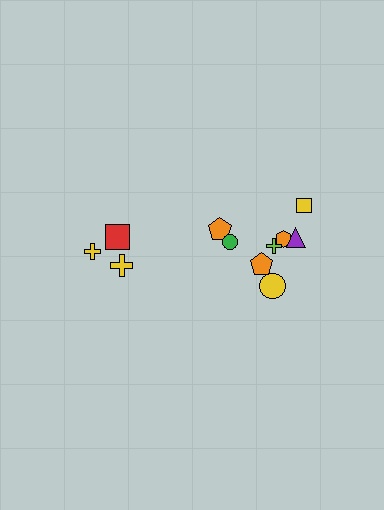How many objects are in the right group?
There are 8 objects.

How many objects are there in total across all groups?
There are 11 objects.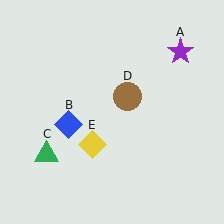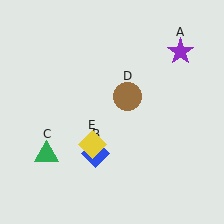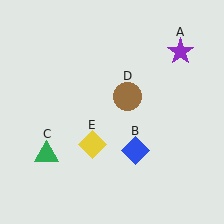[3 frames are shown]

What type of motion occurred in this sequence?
The blue diamond (object B) rotated counterclockwise around the center of the scene.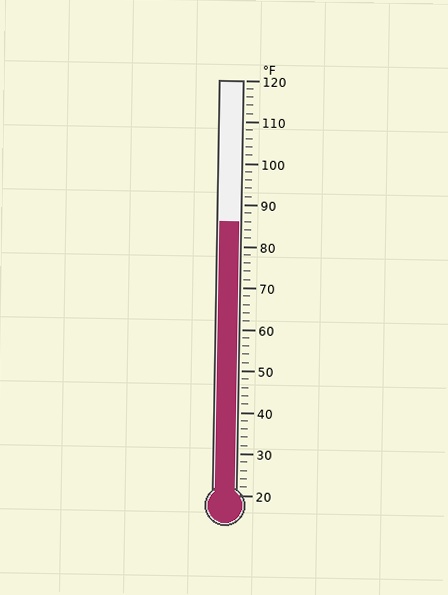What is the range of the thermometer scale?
The thermometer scale ranges from 20°F to 120°F.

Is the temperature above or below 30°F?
The temperature is above 30°F.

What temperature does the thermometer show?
The thermometer shows approximately 86°F.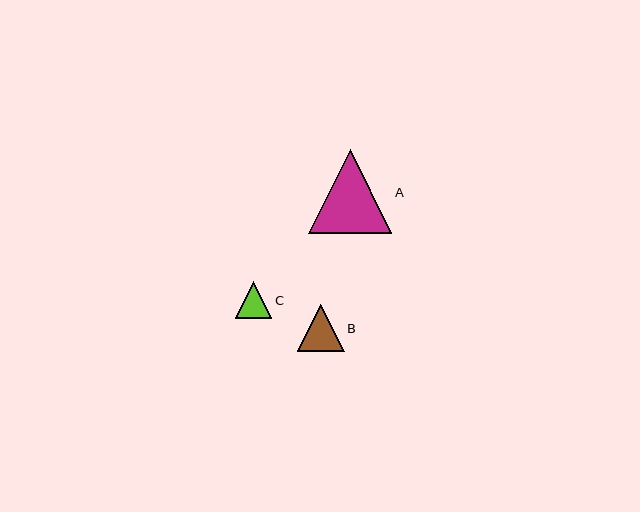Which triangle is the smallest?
Triangle C is the smallest with a size of approximately 37 pixels.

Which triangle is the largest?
Triangle A is the largest with a size of approximately 83 pixels.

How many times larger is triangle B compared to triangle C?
Triangle B is approximately 1.3 times the size of triangle C.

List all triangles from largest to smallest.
From largest to smallest: A, B, C.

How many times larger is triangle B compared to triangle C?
Triangle B is approximately 1.3 times the size of triangle C.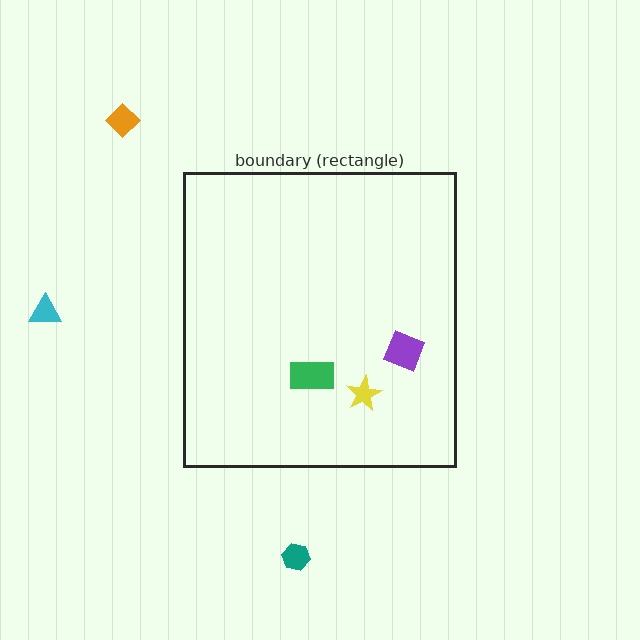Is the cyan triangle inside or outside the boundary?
Outside.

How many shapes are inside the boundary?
3 inside, 3 outside.